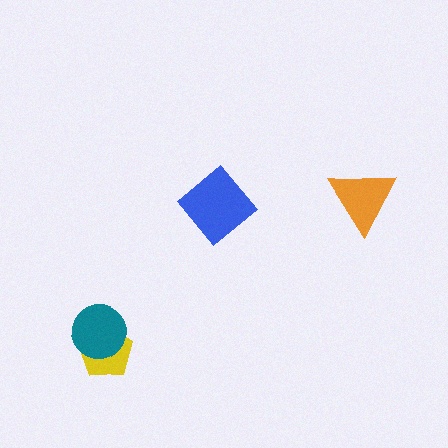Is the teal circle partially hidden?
No, no other shape covers it.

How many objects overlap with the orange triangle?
0 objects overlap with the orange triangle.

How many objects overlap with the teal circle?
1 object overlaps with the teal circle.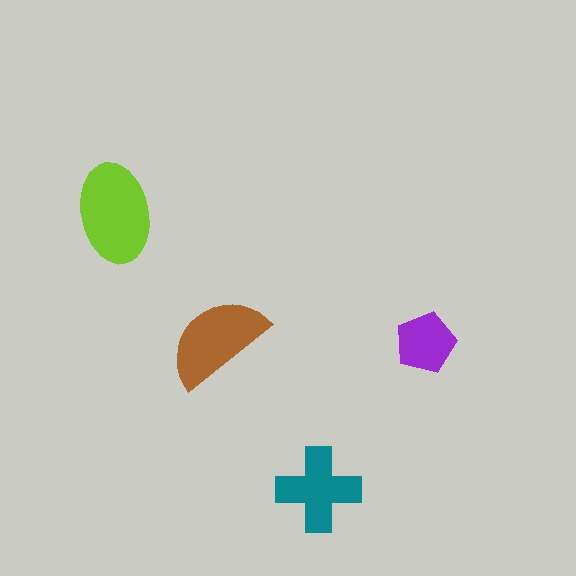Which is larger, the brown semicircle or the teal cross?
The brown semicircle.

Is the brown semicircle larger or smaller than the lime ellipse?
Smaller.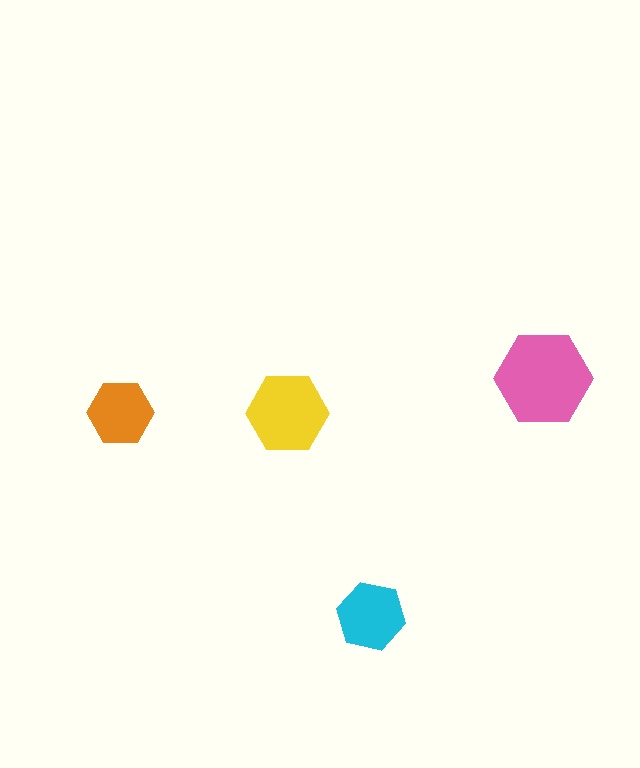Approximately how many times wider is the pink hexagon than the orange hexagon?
About 1.5 times wider.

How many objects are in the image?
There are 4 objects in the image.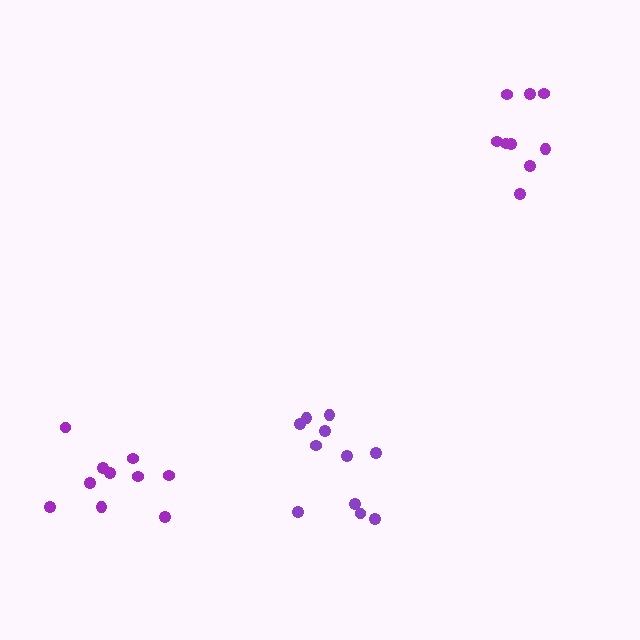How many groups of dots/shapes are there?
There are 3 groups.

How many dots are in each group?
Group 1: 11 dots, Group 2: 10 dots, Group 3: 9 dots (30 total).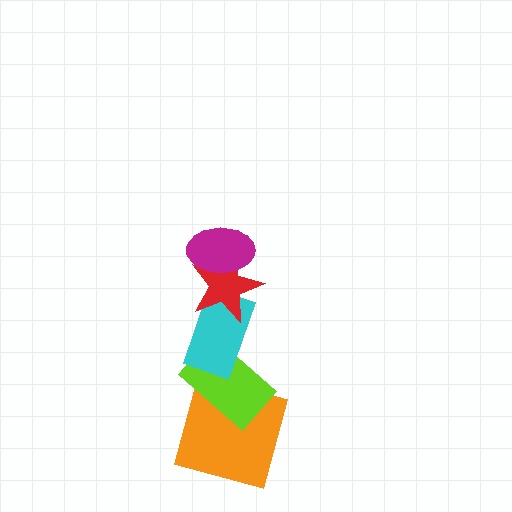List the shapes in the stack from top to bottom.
From top to bottom: the magenta ellipse, the red star, the cyan rectangle, the lime rectangle, the orange square.